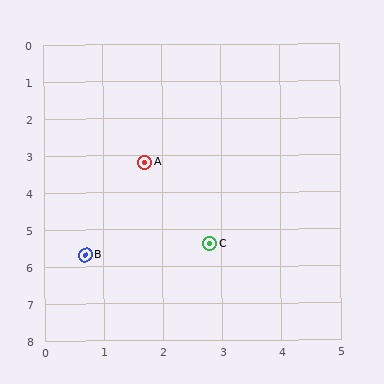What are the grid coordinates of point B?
Point B is at approximately (0.7, 5.7).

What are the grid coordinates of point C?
Point C is at approximately (2.8, 5.4).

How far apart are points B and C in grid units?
Points B and C are about 2.1 grid units apart.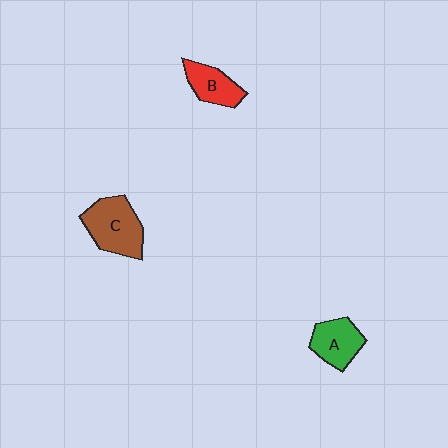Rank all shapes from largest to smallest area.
From largest to smallest: C (brown), A (green), B (red).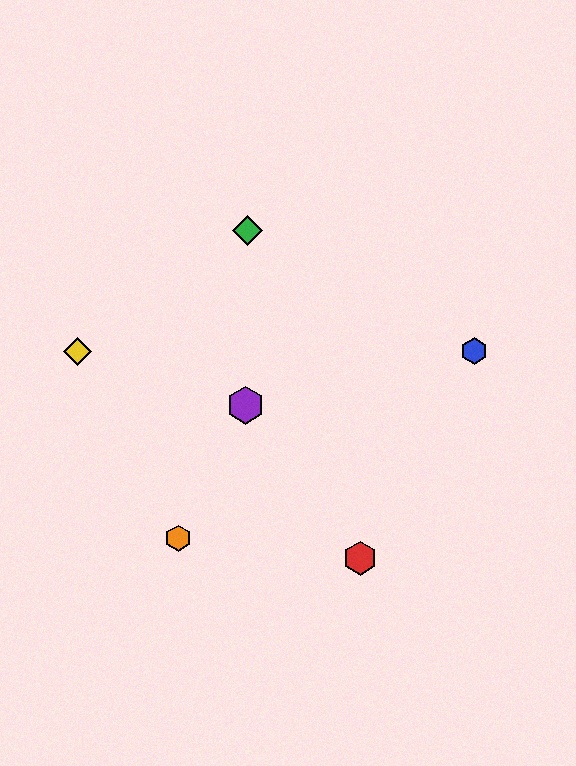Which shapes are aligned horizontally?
The blue hexagon, the yellow diamond are aligned horizontally.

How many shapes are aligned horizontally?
2 shapes (the blue hexagon, the yellow diamond) are aligned horizontally.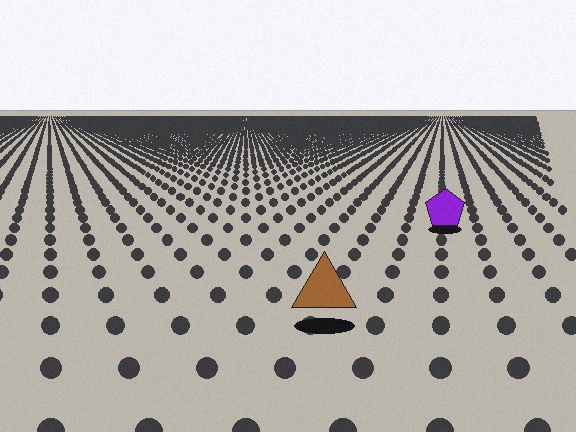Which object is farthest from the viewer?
The purple pentagon is farthest from the viewer. It appears smaller and the ground texture around it is denser.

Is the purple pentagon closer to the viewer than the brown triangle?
No. The brown triangle is closer — you can tell from the texture gradient: the ground texture is coarser near it.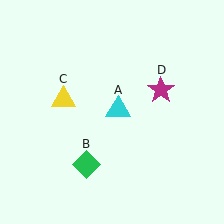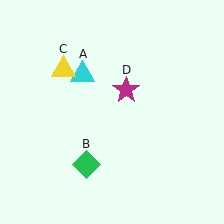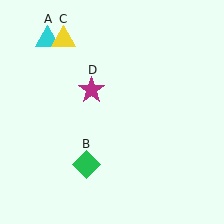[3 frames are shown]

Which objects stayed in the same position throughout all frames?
Green diamond (object B) remained stationary.